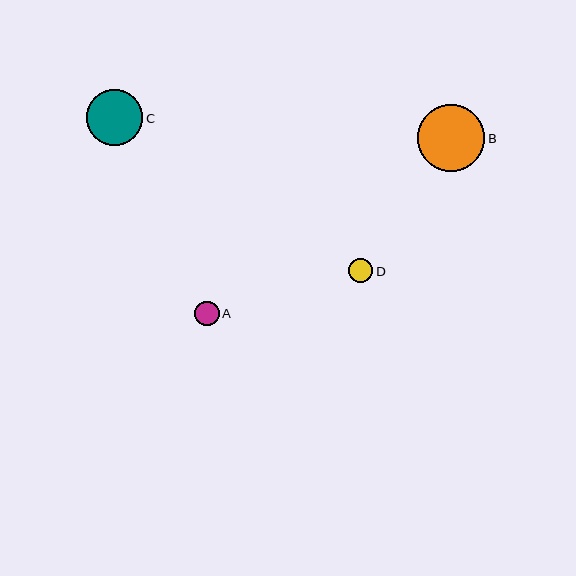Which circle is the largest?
Circle B is the largest with a size of approximately 68 pixels.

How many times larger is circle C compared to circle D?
Circle C is approximately 2.4 times the size of circle D.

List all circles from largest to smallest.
From largest to smallest: B, C, A, D.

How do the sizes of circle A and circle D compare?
Circle A and circle D are approximately the same size.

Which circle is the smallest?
Circle D is the smallest with a size of approximately 24 pixels.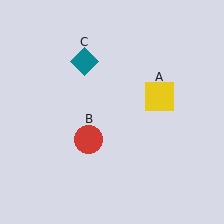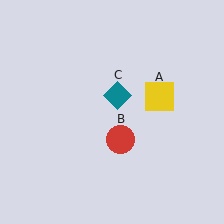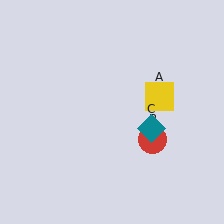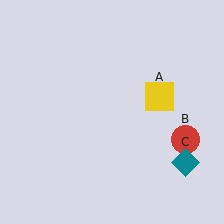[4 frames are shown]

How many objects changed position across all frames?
2 objects changed position: red circle (object B), teal diamond (object C).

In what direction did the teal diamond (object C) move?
The teal diamond (object C) moved down and to the right.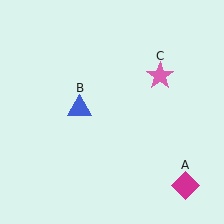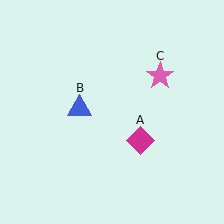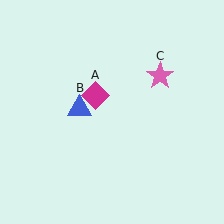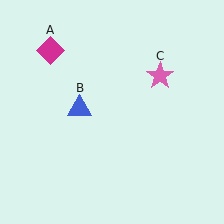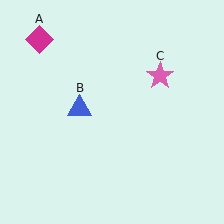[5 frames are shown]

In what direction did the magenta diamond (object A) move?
The magenta diamond (object A) moved up and to the left.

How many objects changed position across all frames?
1 object changed position: magenta diamond (object A).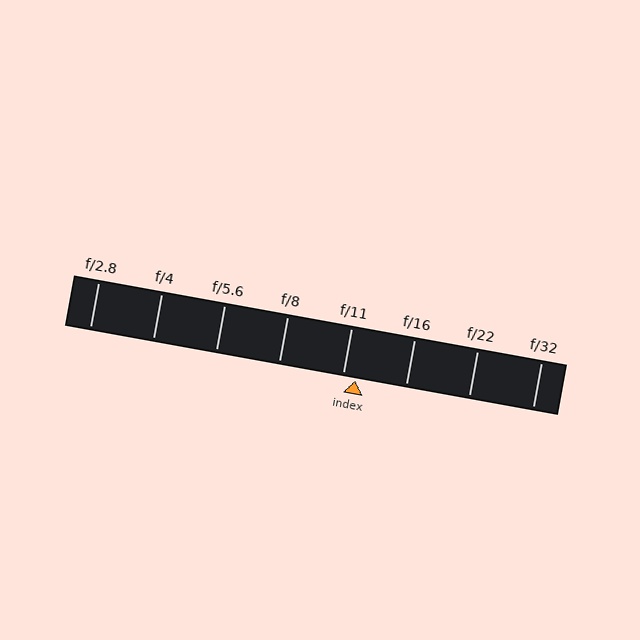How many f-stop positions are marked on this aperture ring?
There are 8 f-stop positions marked.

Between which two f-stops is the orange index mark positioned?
The index mark is between f/11 and f/16.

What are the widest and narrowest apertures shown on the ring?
The widest aperture shown is f/2.8 and the narrowest is f/32.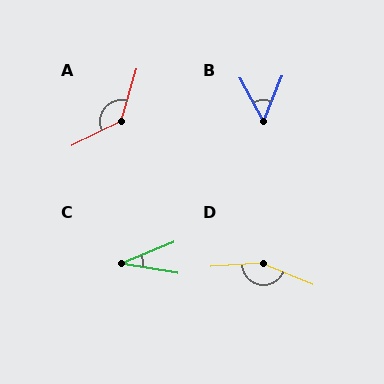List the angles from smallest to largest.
C (31°), B (50°), A (132°), D (153°).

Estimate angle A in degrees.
Approximately 132 degrees.